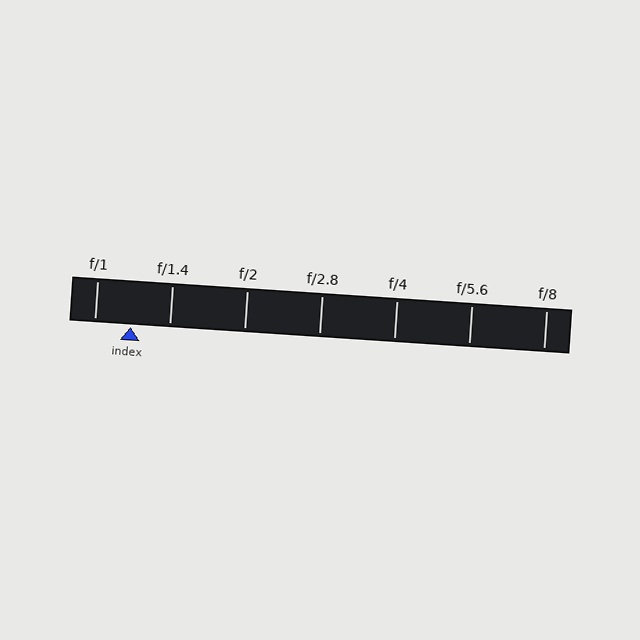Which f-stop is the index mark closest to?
The index mark is closest to f/1.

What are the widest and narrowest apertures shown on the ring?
The widest aperture shown is f/1 and the narrowest is f/8.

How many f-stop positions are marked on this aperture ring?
There are 7 f-stop positions marked.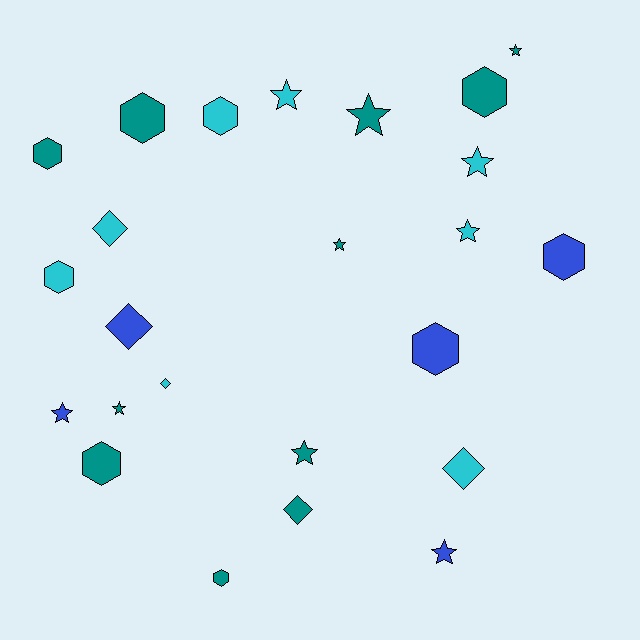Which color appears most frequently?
Teal, with 11 objects.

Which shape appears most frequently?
Star, with 10 objects.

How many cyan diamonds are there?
There are 3 cyan diamonds.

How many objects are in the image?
There are 24 objects.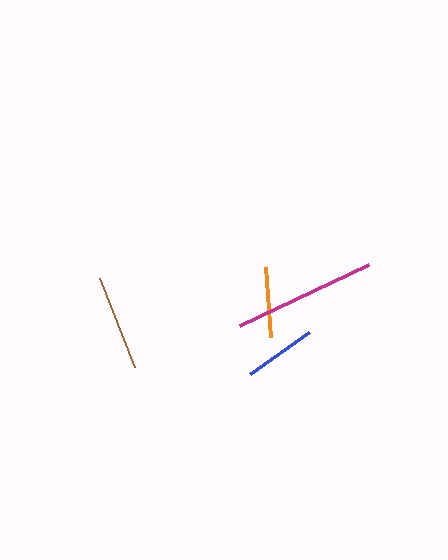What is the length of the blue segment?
The blue segment is approximately 72 pixels long.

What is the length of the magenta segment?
The magenta segment is approximately 143 pixels long.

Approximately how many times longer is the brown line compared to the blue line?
The brown line is approximately 1.3 times the length of the blue line.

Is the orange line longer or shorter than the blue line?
The blue line is longer than the orange line.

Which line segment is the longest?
The magenta line is the longest at approximately 143 pixels.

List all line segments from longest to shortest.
From longest to shortest: magenta, brown, blue, orange.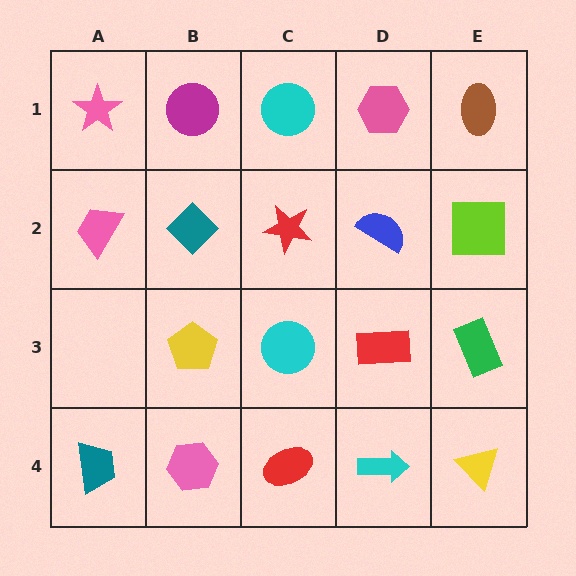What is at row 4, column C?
A red ellipse.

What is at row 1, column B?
A magenta circle.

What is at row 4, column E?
A yellow triangle.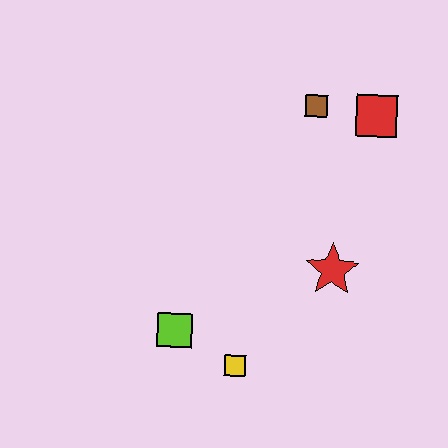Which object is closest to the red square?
The brown square is closest to the red square.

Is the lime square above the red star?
No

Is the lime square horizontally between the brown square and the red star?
No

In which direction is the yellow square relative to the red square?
The yellow square is below the red square.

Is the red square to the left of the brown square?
No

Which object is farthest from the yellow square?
The red square is farthest from the yellow square.